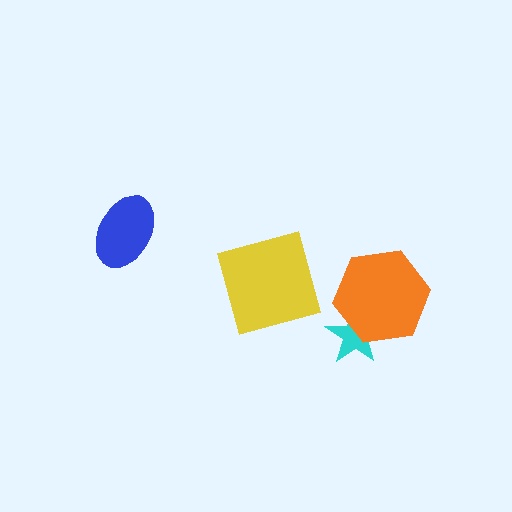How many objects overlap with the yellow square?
0 objects overlap with the yellow square.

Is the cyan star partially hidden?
Yes, it is partially covered by another shape.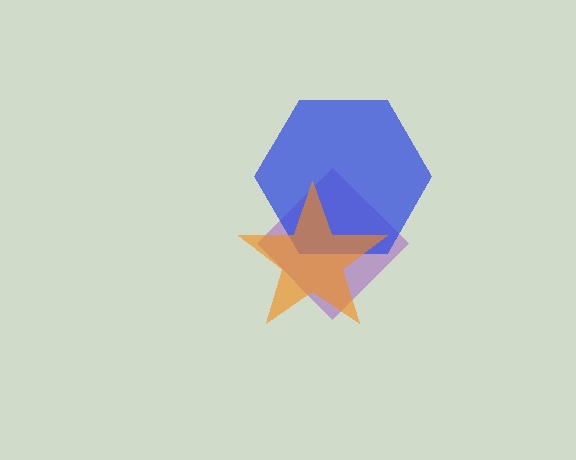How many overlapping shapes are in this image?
There are 3 overlapping shapes in the image.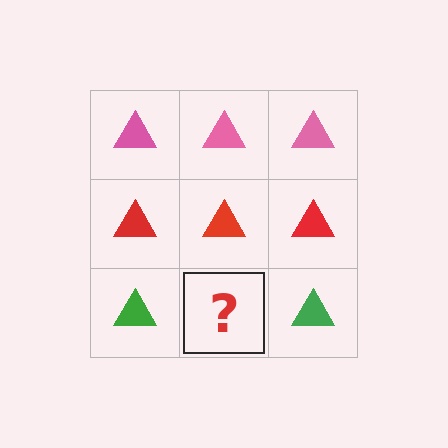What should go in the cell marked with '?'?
The missing cell should contain a green triangle.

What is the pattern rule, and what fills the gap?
The rule is that each row has a consistent color. The gap should be filled with a green triangle.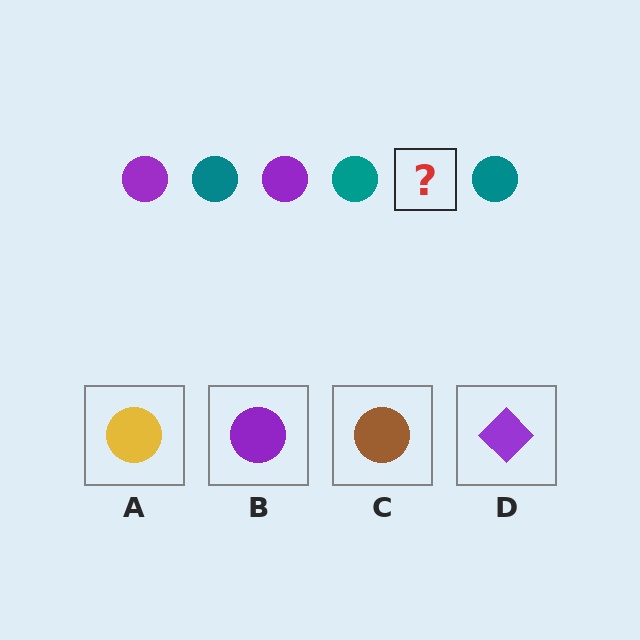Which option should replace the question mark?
Option B.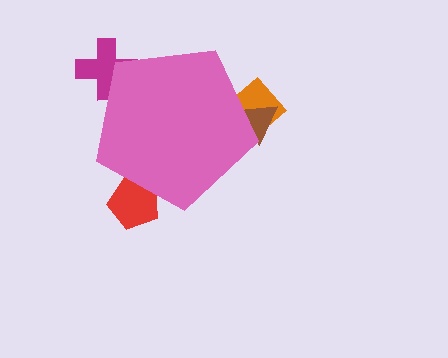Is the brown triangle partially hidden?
Yes, the brown triangle is partially hidden behind the pink pentagon.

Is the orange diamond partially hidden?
Yes, the orange diamond is partially hidden behind the pink pentagon.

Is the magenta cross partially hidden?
Yes, the magenta cross is partially hidden behind the pink pentagon.